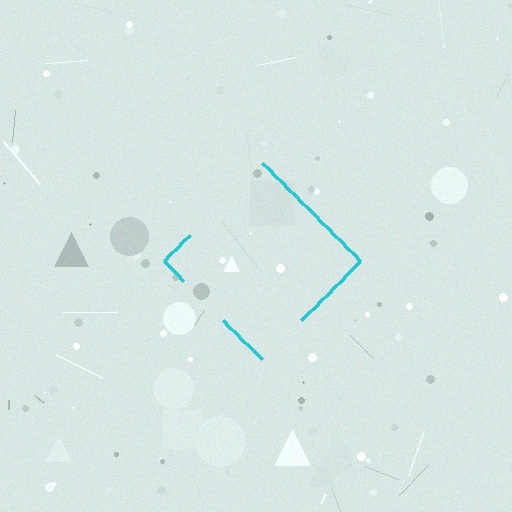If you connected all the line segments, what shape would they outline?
They would outline a diamond.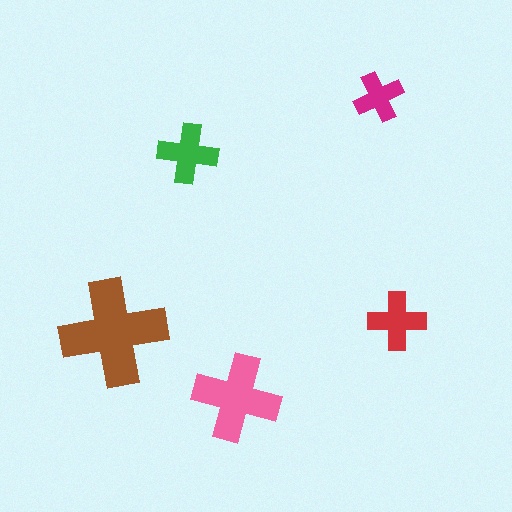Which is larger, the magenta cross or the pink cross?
The pink one.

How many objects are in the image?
There are 5 objects in the image.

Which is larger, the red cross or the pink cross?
The pink one.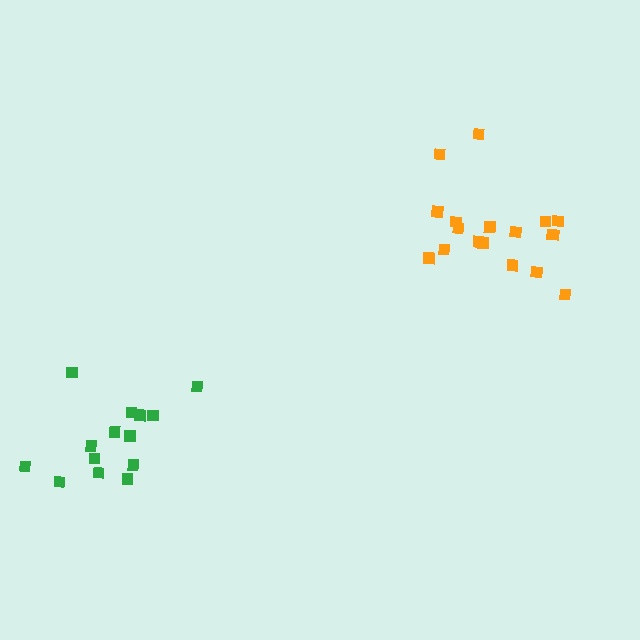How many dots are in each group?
Group 1: 14 dots, Group 2: 18 dots (32 total).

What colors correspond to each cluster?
The clusters are colored: green, orange.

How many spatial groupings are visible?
There are 2 spatial groupings.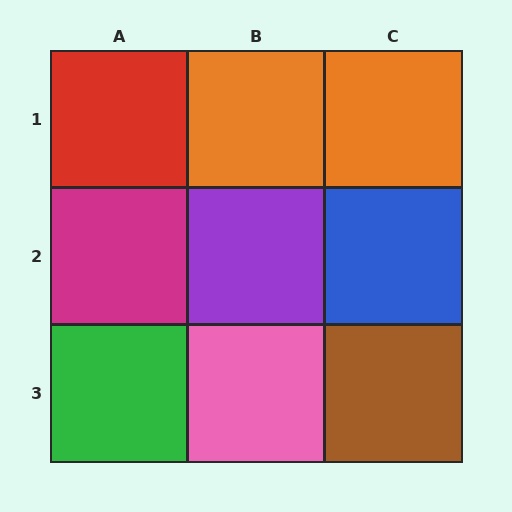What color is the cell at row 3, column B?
Pink.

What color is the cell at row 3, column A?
Green.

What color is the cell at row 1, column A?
Red.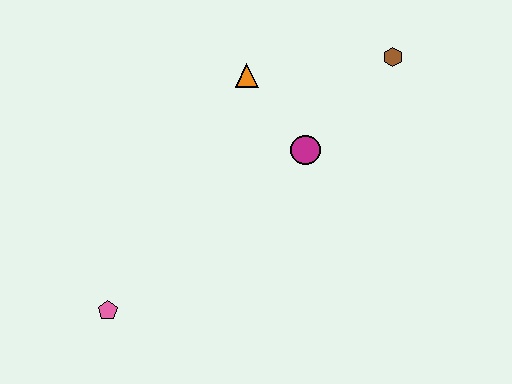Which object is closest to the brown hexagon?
The magenta circle is closest to the brown hexagon.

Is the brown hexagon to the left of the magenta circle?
No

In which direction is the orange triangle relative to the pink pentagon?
The orange triangle is above the pink pentagon.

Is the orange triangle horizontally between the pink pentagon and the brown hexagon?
Yes